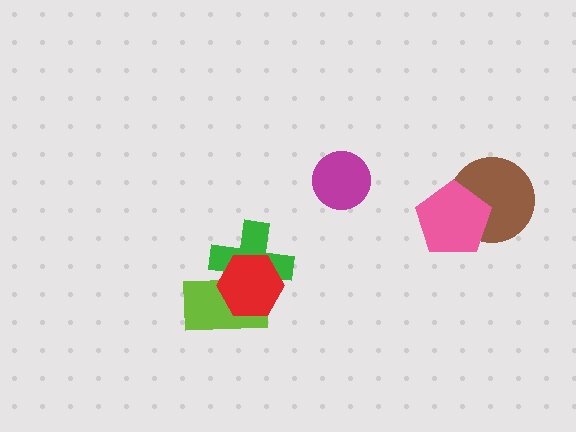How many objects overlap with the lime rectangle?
2 objects overlap with the lime rectangle.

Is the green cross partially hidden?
Yes, it is partially covered by another shape.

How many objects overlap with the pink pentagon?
1 object overlaps with the pink pentagon.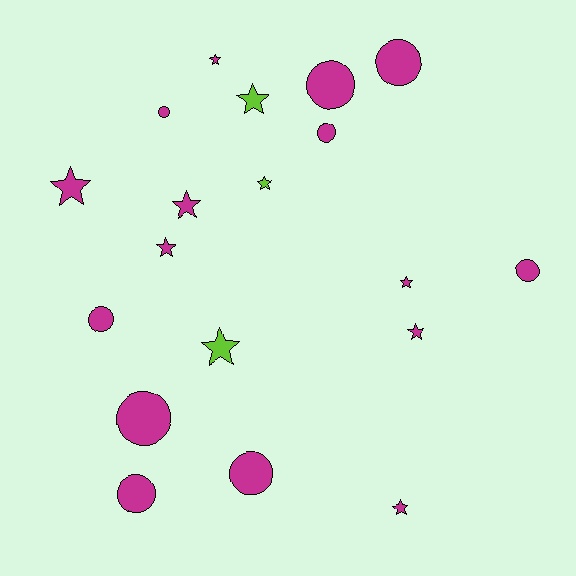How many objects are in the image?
There are 19 objects.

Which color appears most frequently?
Magenta, with 16 objects.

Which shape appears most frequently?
Star, with 10 objects.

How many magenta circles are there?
There are 9 magenta circles.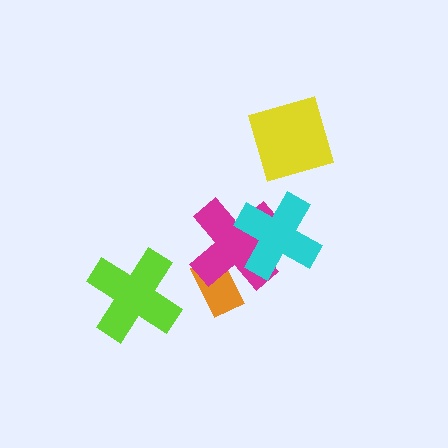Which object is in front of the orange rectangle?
The magenta cross is in front of the orange rectangle.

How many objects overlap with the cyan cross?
1 object overlaps with the cyan cross.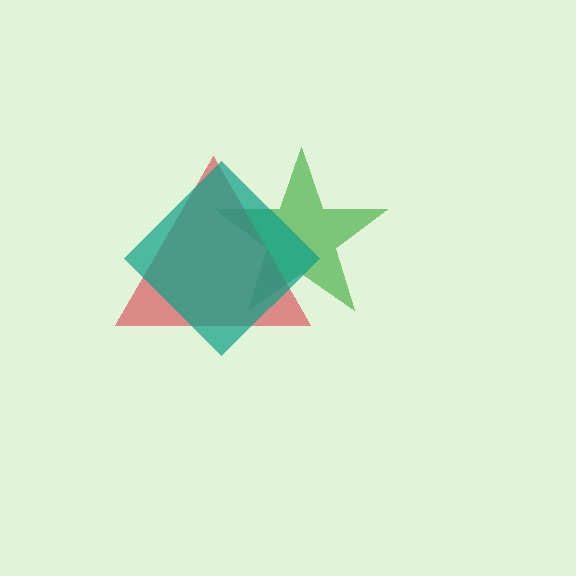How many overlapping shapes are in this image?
There are 3 overlapping shapes in the image.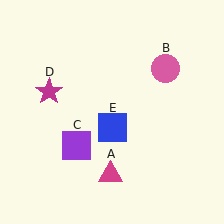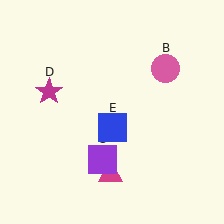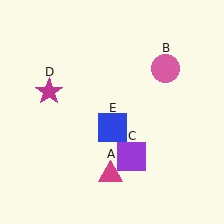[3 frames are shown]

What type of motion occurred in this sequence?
The purple square (object C) rotated counterclockwise around the center of the scene.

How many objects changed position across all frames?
1 object changed position: purple square (object C).